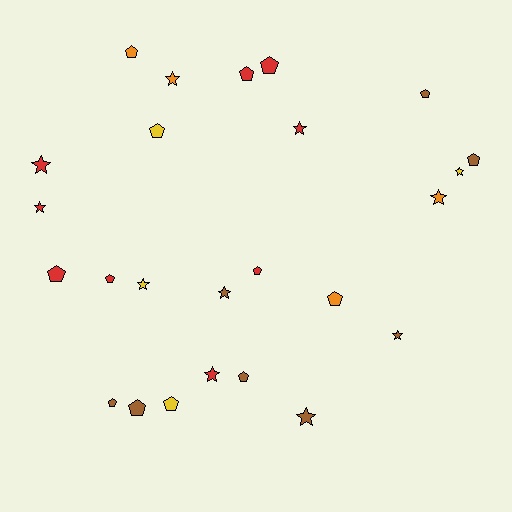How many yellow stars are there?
There are 2 yellow stars.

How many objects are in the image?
There are 25 objects.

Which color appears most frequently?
Red, with 9 objects.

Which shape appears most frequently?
Pentagon, with 14 objects.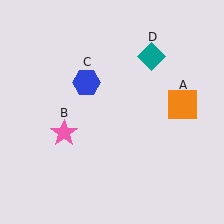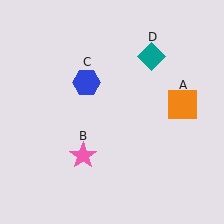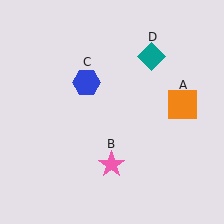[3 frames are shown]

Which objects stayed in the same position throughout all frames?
Orange square (object A) and blue hexagon (object C) and teal diamond (object D) remained stationary.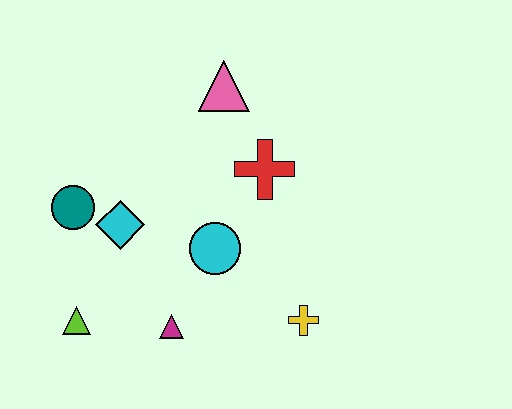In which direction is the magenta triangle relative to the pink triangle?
The magenta triangle is below the pink triangle.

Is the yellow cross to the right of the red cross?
Yes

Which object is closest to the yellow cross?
The cyan circle is closest to the yellow cross.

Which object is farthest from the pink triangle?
The lime triangle is farthest from the pink triangle.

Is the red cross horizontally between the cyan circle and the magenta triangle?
No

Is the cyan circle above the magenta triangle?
Yes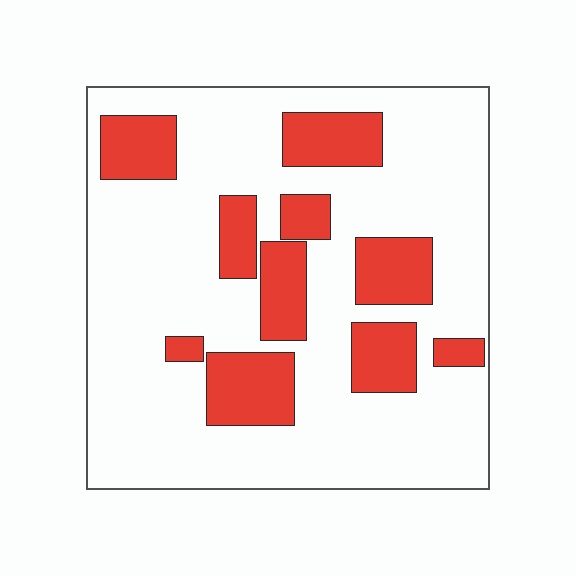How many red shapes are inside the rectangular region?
10.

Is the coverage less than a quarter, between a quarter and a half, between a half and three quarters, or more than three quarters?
Less than a quarter.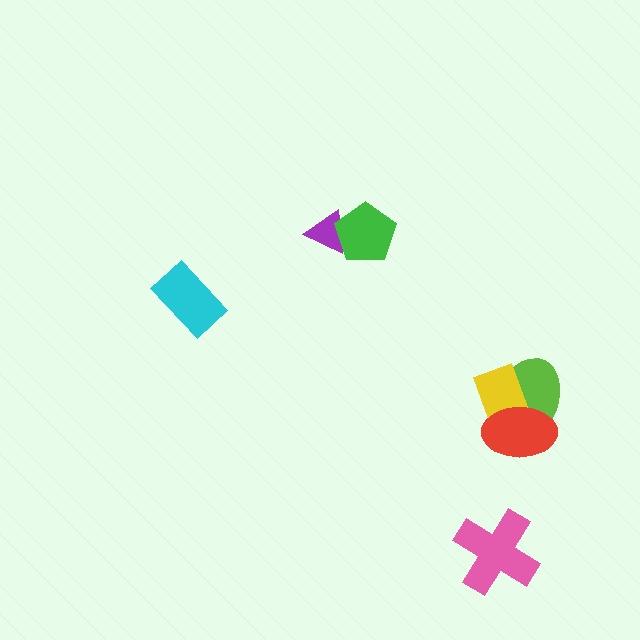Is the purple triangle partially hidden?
Yes, it is partially covered by another shape.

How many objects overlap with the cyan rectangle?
0 objects overlap with the cyan rectangle.